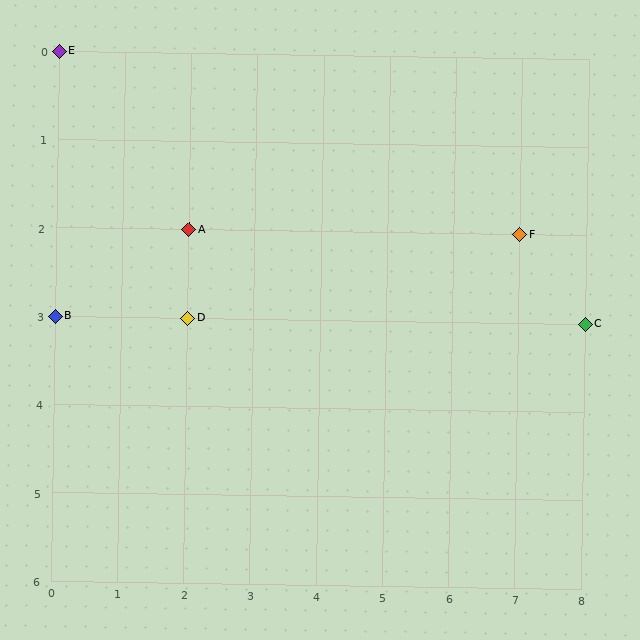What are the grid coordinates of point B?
Point B is at grid coordinates (0, 3).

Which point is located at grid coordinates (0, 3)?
Point B is at (0, 3).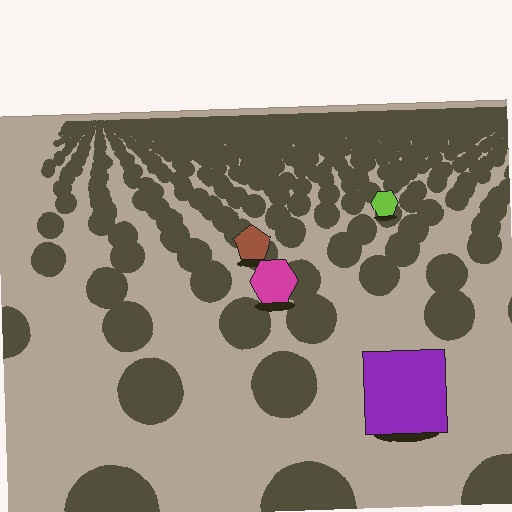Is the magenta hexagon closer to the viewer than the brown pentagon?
Yes. The magenta hexagon is closer — you can tell from the texture gradient: the ground texture is coarser near it.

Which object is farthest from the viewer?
The lime hexagon is farthest from the viewer. It appears smaller and the ground texture around it is denser.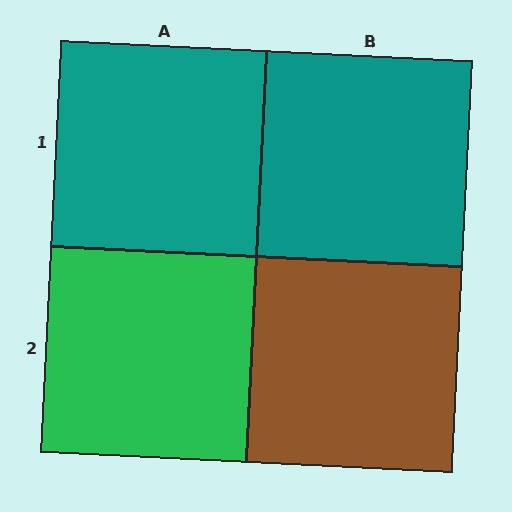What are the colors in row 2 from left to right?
Green, brown.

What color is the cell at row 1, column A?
Teal.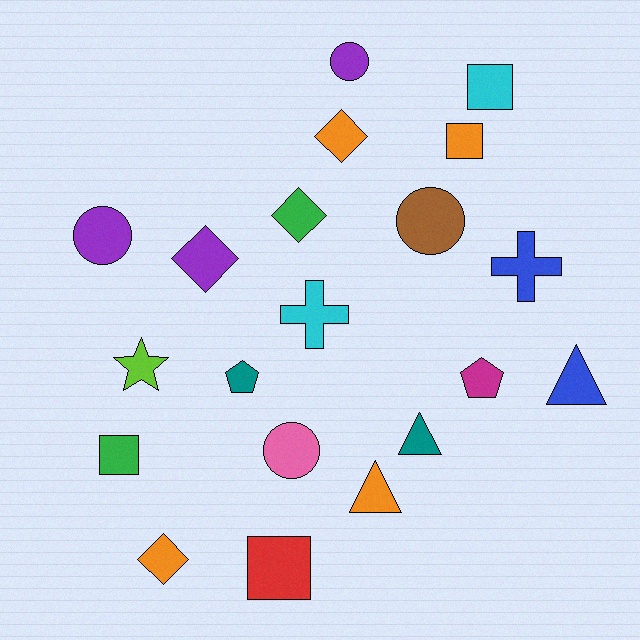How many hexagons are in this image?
There are no hexagons.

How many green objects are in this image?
There are 2 green objects.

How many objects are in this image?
There are 20 objects.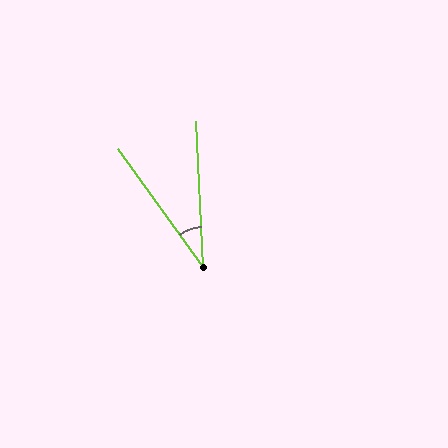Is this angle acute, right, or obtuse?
It is acute.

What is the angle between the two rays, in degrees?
Approximately 33 degrees.